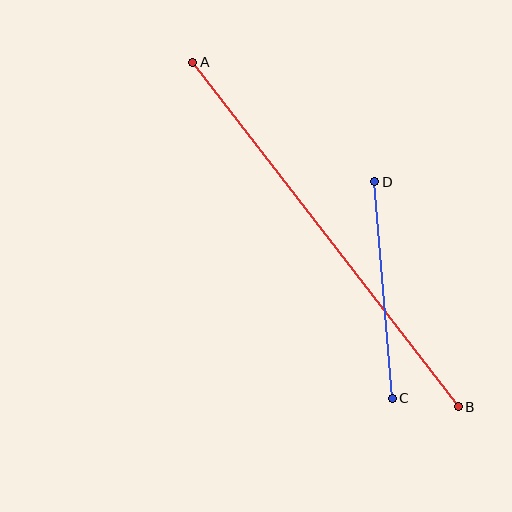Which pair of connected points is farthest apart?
Points A and B are farthest apart.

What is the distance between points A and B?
The distance is approximately 435 pixels.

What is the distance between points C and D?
The distance is approximately 217 pixels.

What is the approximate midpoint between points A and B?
The midpoint is at approximately (325, 234) pixels.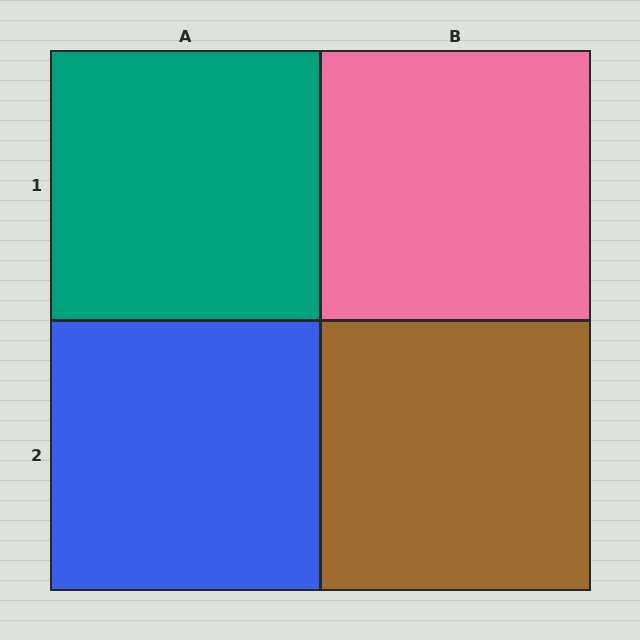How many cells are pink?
1 cell is pink.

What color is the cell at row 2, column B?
Brown.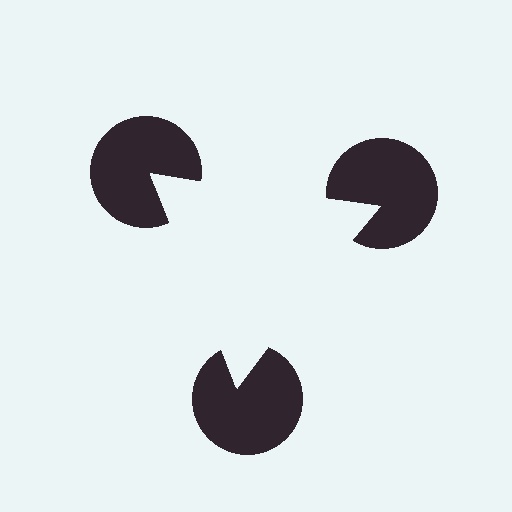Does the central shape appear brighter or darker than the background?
It typically appears slightly brighter than the background, even though no actual brightness change is drawn.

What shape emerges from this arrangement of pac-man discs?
An illusory triangle — its edges are inferred from the aligned wedge cuts in the pac-man discs, not physically drawn.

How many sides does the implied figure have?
3 sides.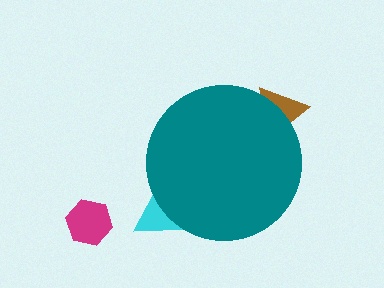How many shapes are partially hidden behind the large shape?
2 shapes are partially hidden.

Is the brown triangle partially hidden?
Yes, the brown triangle is partially hidden behind the teal circle.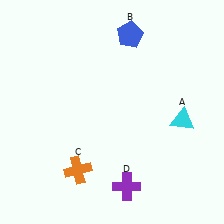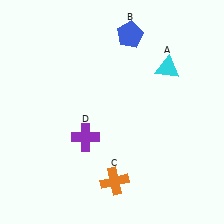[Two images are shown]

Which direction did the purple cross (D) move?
The purple cross (D) moved up.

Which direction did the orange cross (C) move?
The orange cross (C) moved right.